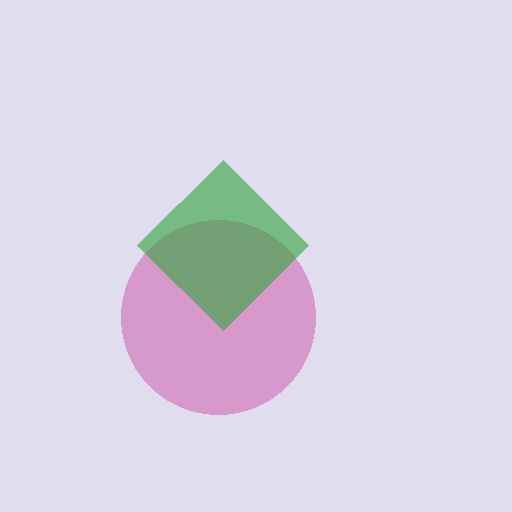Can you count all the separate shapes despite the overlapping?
Yes, there are 2 separate shapes.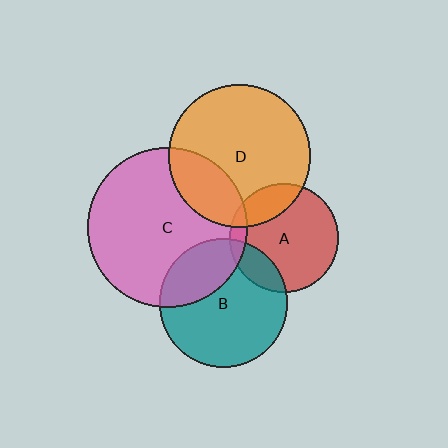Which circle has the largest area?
Circle C (pink).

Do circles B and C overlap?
Yes.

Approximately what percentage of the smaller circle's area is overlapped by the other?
Approximately 30%.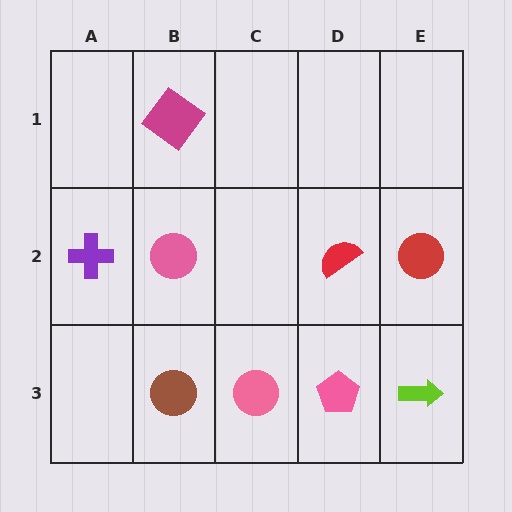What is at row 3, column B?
A brown circle.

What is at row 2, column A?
A purple cross.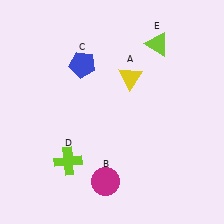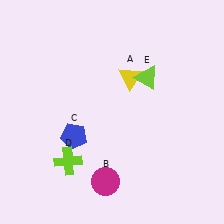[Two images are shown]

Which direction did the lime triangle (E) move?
The lime triangle (E) moved down.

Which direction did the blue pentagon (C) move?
The blue pentagon (C) moved down.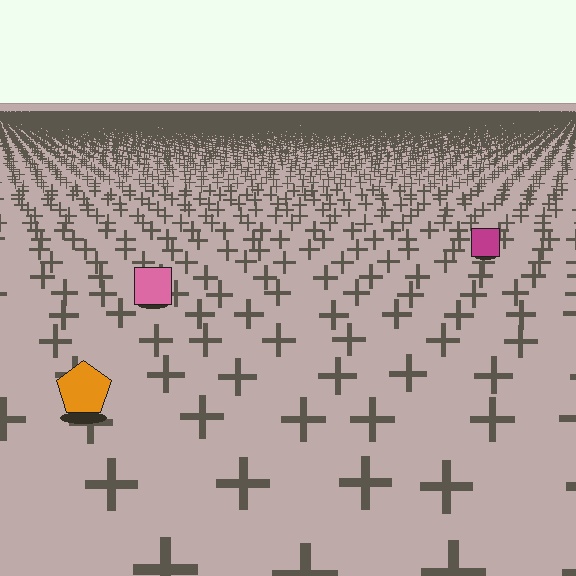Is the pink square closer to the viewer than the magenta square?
Yes. The pink square is closer — you can tell from the texture gradient: the ground texture is coarser near it.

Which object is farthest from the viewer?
The magenta square is farthest from the viewer. It appears smaller and the ground texture around it is denser.